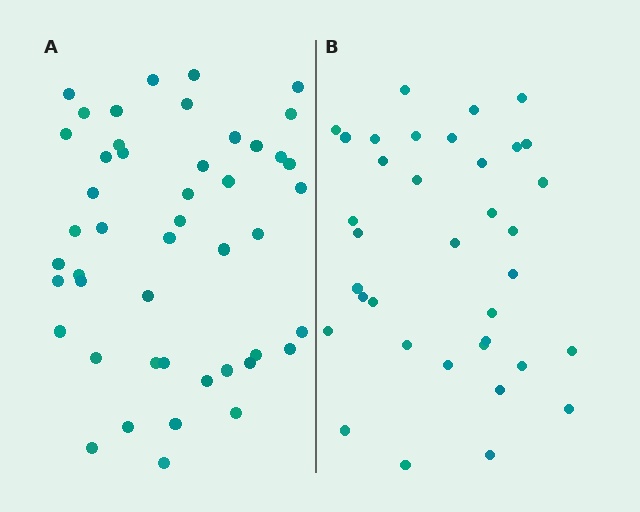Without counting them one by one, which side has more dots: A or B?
Region A (the left region) has more dots.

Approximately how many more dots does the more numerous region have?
Region A has roughly 12 or so more dots than region B.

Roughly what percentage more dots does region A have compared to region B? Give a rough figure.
About 30% more.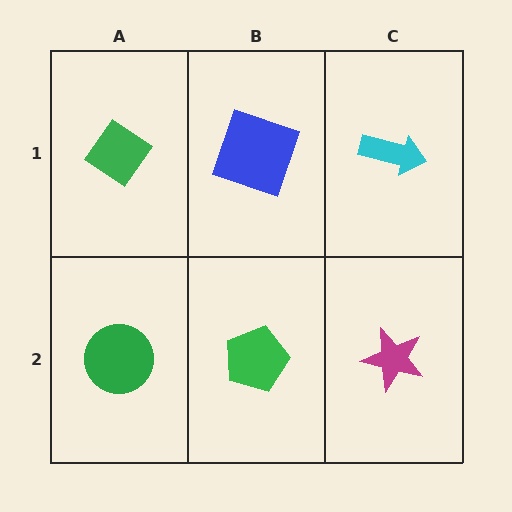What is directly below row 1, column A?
A green circle.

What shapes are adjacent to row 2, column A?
A green diamond (row 1, column A), a green pentagon (row 2, column B).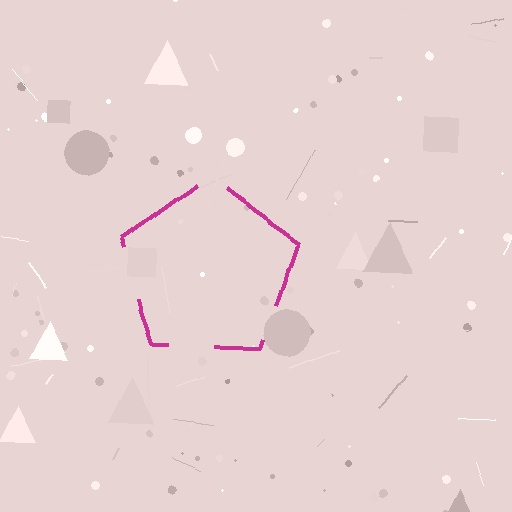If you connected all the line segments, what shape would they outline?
They would outline a pentagon.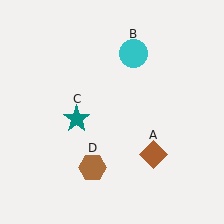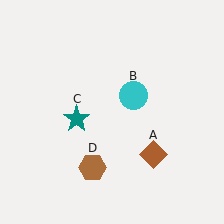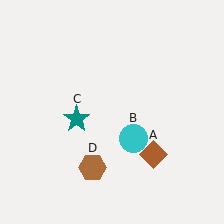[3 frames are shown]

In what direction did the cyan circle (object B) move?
The cyan circle (object B) moved down.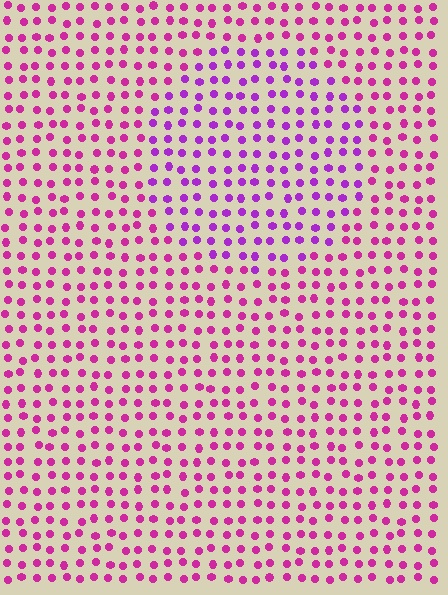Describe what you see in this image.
The image is filled with small magenta elements in a uniform arrangement. A circle-shaped region is visible where the elements are tinted to a slightly different hue, forming a subtle color boundary.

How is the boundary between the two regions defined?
The boundary is defined purely by a slight shift in hue (about 30 degrees). Spacing, size, and orientation are identical on both sides.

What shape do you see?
I see a circle.